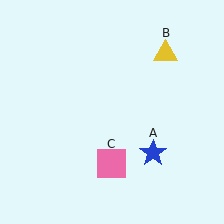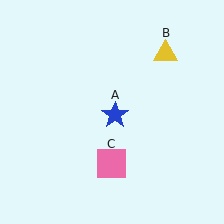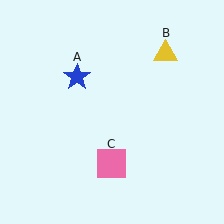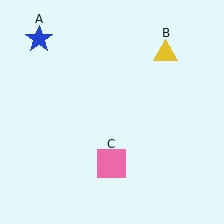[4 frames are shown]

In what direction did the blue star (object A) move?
The blue star (object A) moved up and to the left.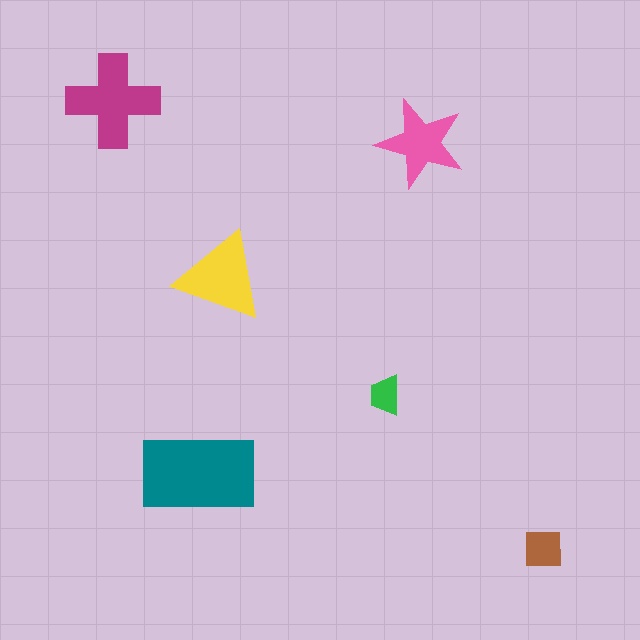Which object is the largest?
The teal rectangle.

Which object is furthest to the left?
The magenta cross is leftmost.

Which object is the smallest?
The green trapezoid.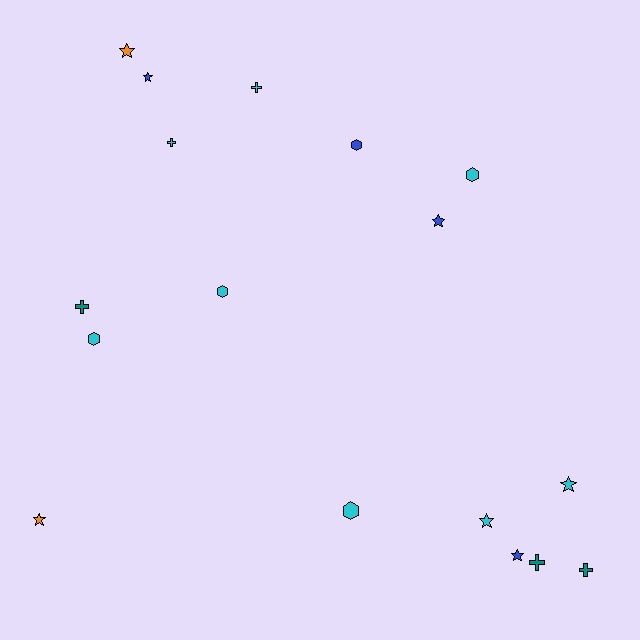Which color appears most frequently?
Cyan, with 8 objects.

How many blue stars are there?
There are 3 blue stars.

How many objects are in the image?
There are 17 objects.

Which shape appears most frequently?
Star, with 7 objects.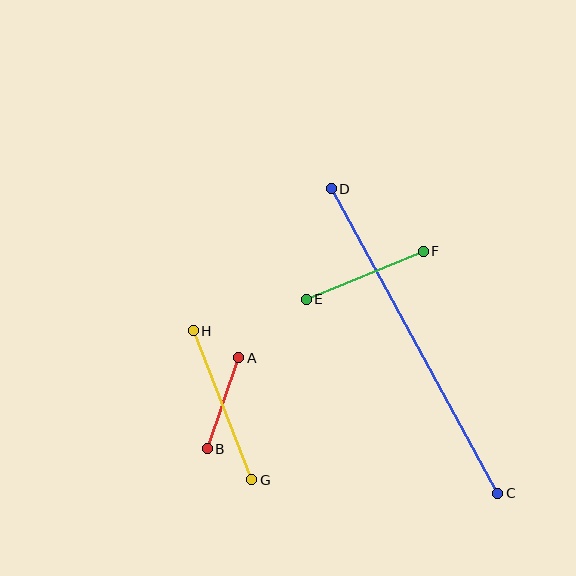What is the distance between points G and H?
The distance is approximately 160 pixels.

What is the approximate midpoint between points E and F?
The midpoint is at approximately (365, 275) pixels.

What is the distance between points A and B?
The distance is approximately 96 pixels.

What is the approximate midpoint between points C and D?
The midpoint is at approximately (415, 341) pixels.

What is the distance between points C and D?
The distance is approximately 347 pixels.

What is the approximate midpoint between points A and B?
The midpoint is at approximately (223, 403) pixels.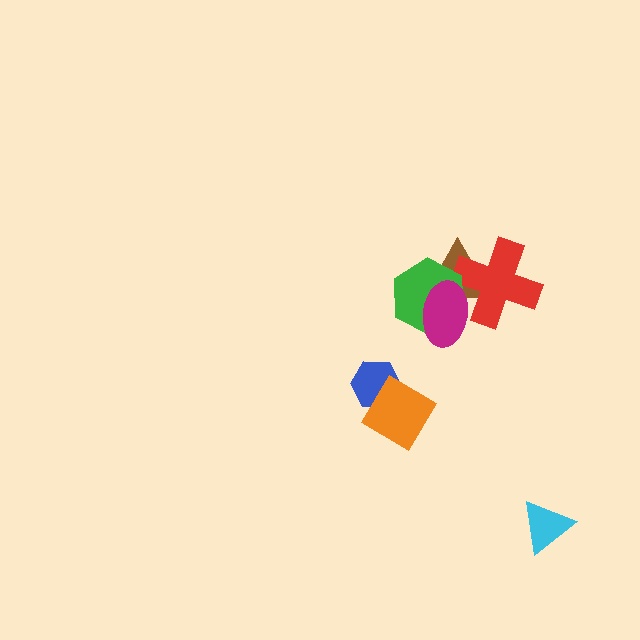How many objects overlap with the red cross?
3 objects overlap with the red cross.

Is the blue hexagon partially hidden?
Yes, it is partially covered by another shape.